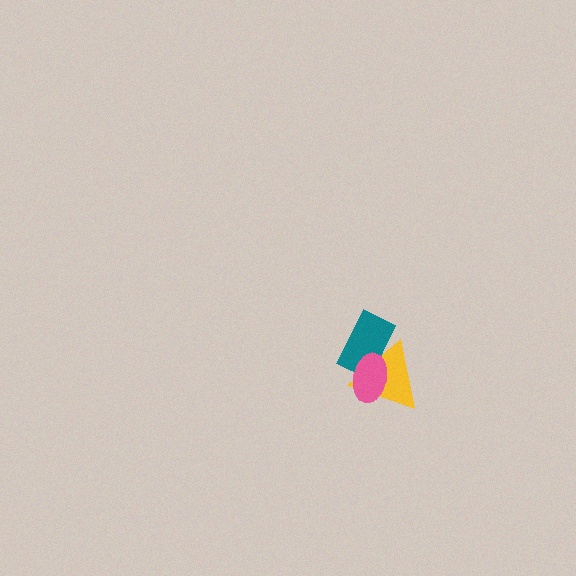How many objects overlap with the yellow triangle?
2 objects overlap with the yellow triangle.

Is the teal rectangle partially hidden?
Yes, it is partially covered by another shape.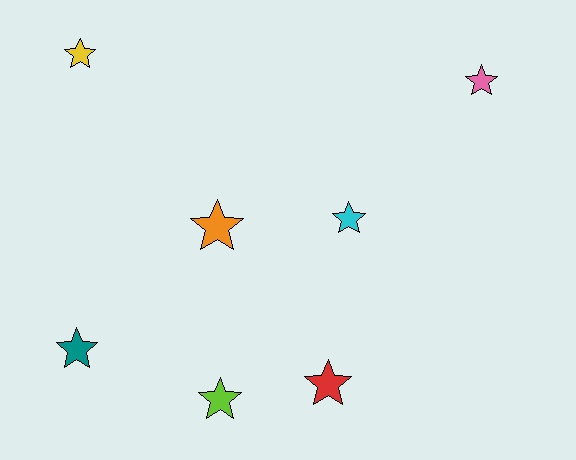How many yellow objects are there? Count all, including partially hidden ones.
There is 1 yellow object.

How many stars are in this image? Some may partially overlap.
There are 7 stars.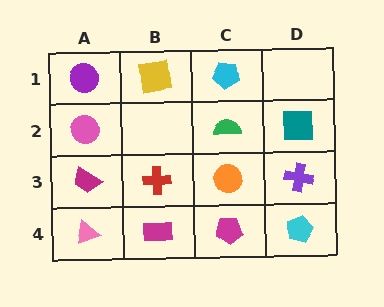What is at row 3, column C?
An orange circle.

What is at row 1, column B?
A yellow square.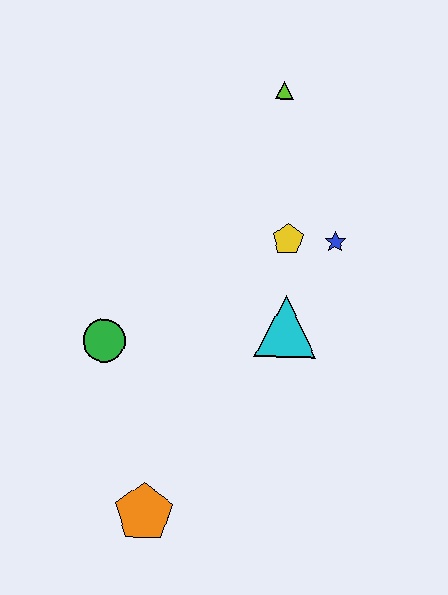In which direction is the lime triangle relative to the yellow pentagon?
The lime triangle is above the yellow pentagon.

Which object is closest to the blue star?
The yellow pentagon is closest to the blue star.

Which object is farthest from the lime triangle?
The orange pentagon is farthest from the lime triangle.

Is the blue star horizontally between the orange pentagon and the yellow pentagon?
No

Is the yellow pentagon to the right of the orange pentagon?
Yes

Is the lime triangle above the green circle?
Yes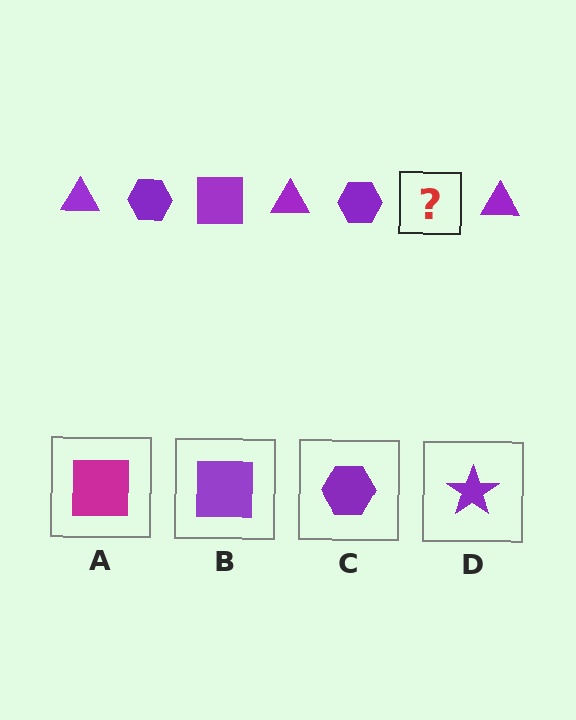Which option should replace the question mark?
Option B.